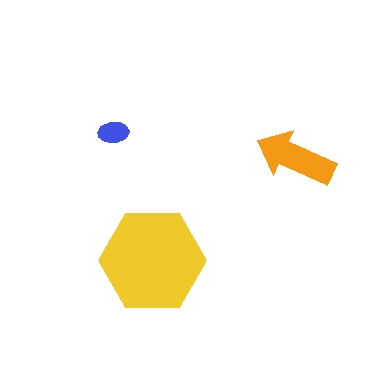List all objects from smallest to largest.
The blue ellipse, the orange arrow, the yellow hexagon.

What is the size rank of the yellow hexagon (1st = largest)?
1st.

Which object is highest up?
The blue ellipse is topmost.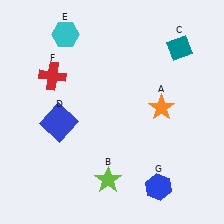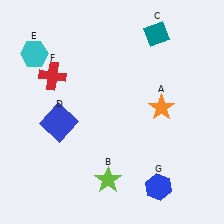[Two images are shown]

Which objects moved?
The objects that moved are: the teal diamond (C), the cyan hexagon (E).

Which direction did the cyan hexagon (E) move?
The cyan hexagon (E) moved left.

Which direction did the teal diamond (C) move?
The teal diamond (C) moved left.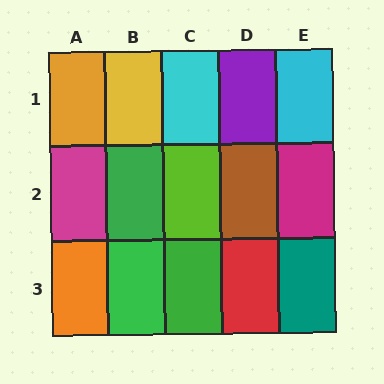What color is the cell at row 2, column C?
Lime.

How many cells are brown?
1 cell is brown.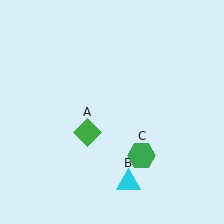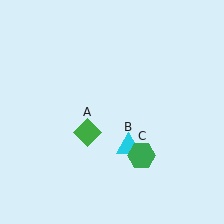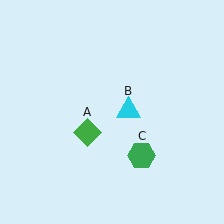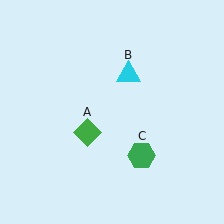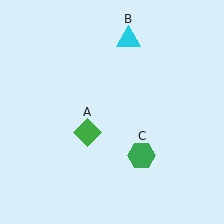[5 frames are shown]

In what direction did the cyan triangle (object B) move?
The cyan triangle (object B) moved up.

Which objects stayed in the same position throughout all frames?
Green diamond (object A) and green hexagon (object C) remained stationary.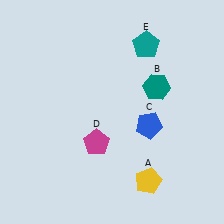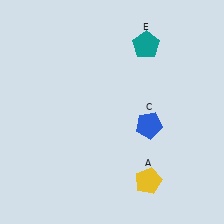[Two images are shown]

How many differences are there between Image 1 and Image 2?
There are 2 differences between the two images.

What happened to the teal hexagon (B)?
The teal hexagon (B) was removed in Image 2. It was in the top-right area of Image 1.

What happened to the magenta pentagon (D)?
The magenta pentagon (D) was removed in Image 2. It was in the bottom-left area of Image 1.